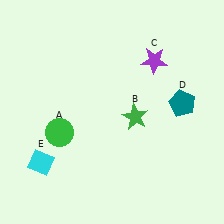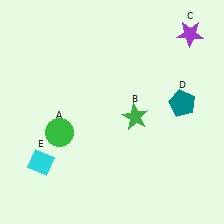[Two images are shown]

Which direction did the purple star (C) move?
The purple star (C) moved right.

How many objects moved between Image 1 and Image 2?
1 object moved between the two images.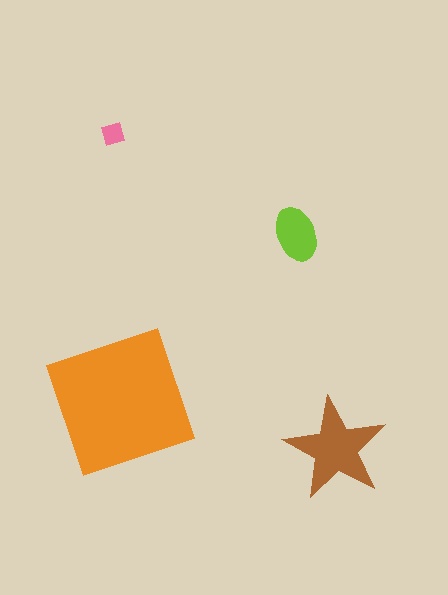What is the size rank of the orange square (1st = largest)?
1st.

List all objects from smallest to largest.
The pink diamond, the lime ellipse, the brown star, the orange square.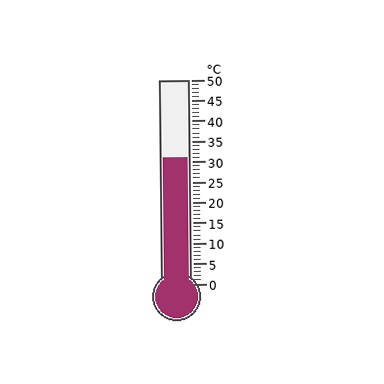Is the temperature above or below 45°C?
The temperature is below 45°C.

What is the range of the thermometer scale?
The thermometer scale ranges from 0°C to 50°C.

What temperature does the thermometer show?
The thermometer shows approximately 31°C.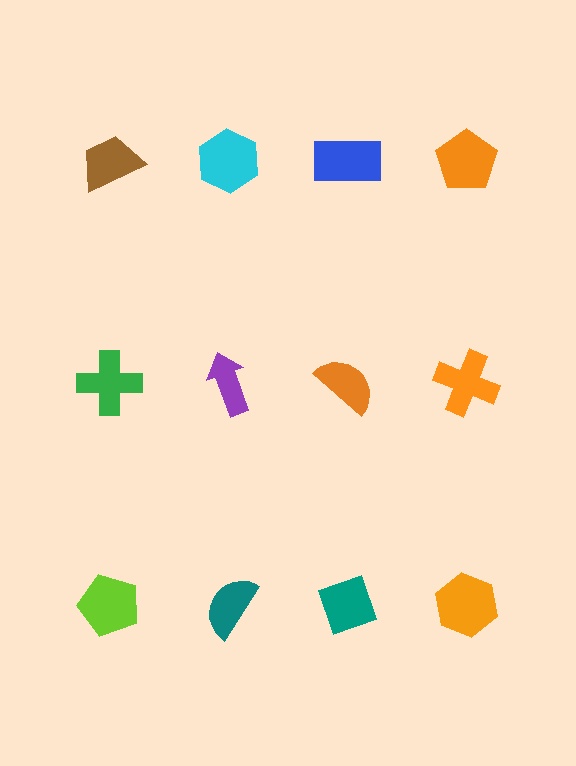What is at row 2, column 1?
A green cross.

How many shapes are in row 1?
4 shapes.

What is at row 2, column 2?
A purple arrow.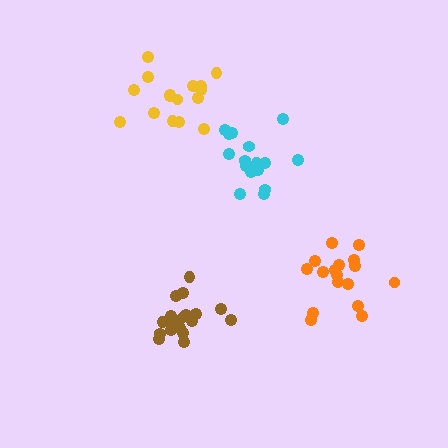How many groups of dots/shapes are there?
There are 4 groups.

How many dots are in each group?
Group 1: 16 dots, Group 2: 19 dots, Group 3: 17 dots, Group 4: 16 dots (68 total).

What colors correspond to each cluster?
The clusters are colored: cyan, brown, orange, yellow.